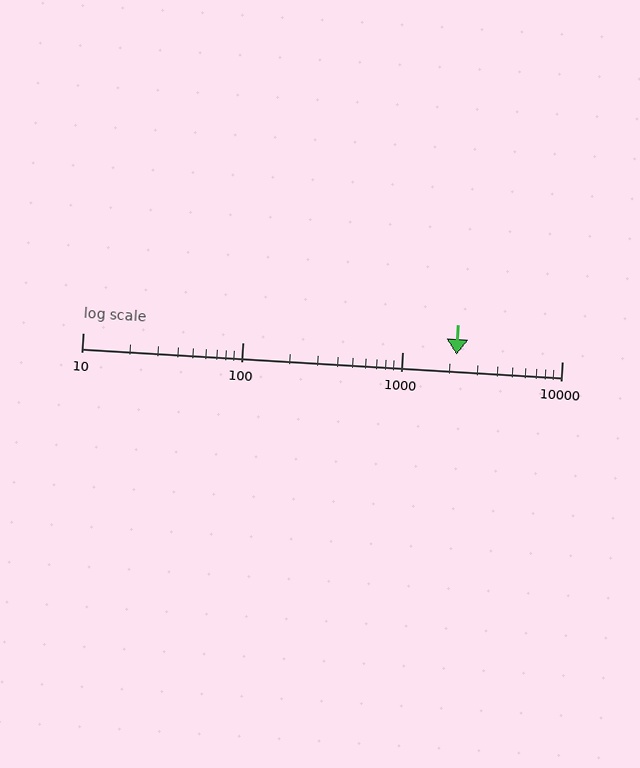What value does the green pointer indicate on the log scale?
The pointer indicates approximately 2200.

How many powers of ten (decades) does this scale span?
The scale spans 3 decades, from 10 to 10000.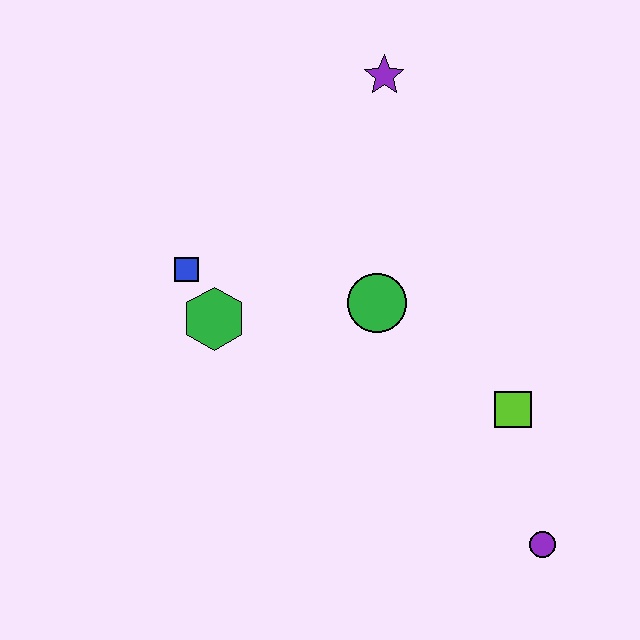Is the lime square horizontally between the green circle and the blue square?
No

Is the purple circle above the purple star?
No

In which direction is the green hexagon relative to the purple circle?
The green hexagon is to the left of the purple circle.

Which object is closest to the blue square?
The green hexagon is closest to the blue square.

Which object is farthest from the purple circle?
The purple star is farthest from the purple circle.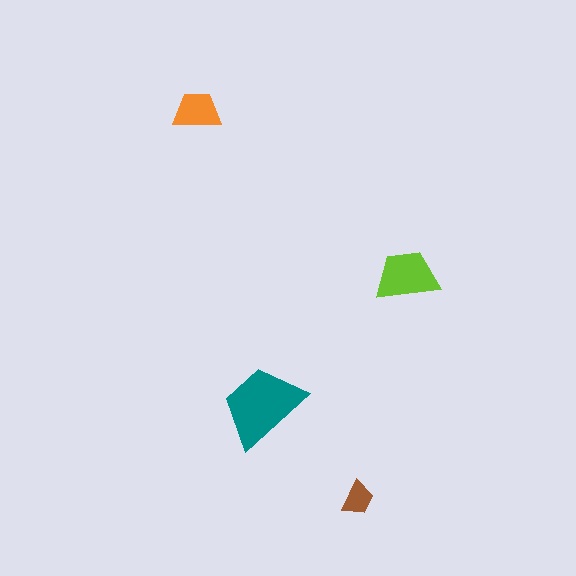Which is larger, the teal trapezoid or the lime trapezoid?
The teal one.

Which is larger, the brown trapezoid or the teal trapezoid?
The teal one.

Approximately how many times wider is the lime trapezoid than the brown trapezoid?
About 2 times wider.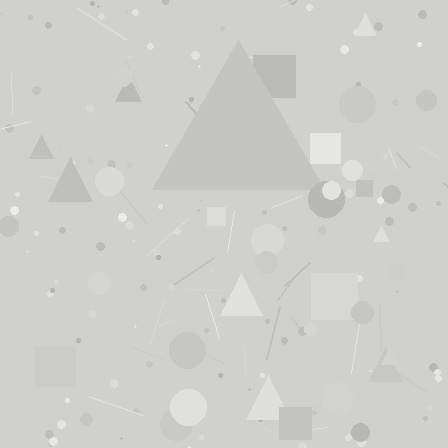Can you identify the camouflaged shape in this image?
The camouflaged shape is a triangle.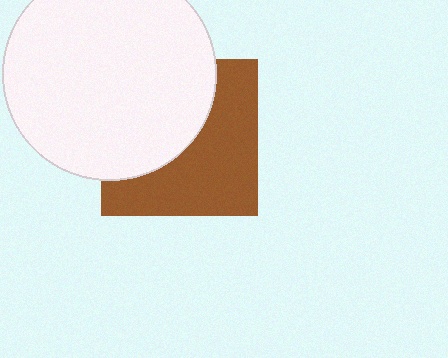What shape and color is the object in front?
The object in front is a white circle.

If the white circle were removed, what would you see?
You would see the complete brown square.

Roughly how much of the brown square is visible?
About half of it is visible (roughly 52%).